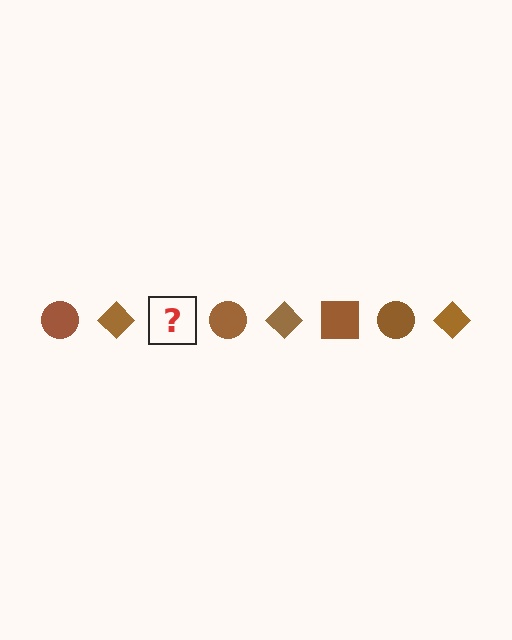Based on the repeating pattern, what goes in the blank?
The blank should be a brown square.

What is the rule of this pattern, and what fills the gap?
The rule is that the pattern cycles through circle, diamond, square shapes in brown. The gap should be filled with a brown square.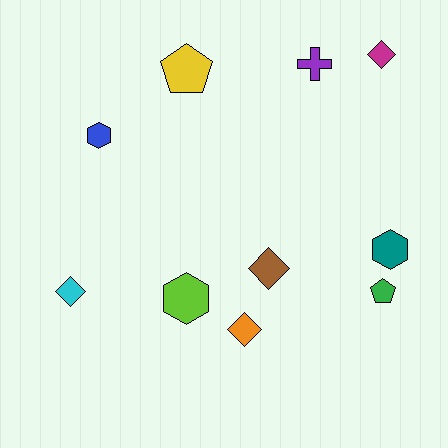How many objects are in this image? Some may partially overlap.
There are 10 objects.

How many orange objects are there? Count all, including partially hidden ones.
There is 1 orange object.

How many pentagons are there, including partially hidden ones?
There are 2 pentagons.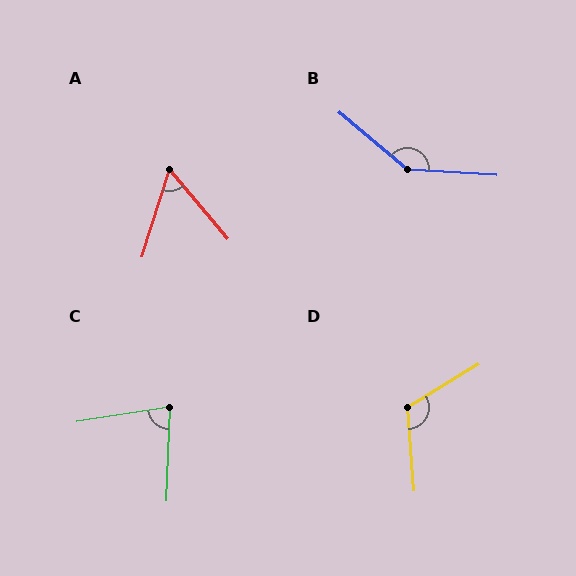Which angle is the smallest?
A, at approximately 57 degrees.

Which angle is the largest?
B, at approximately 143 degrees.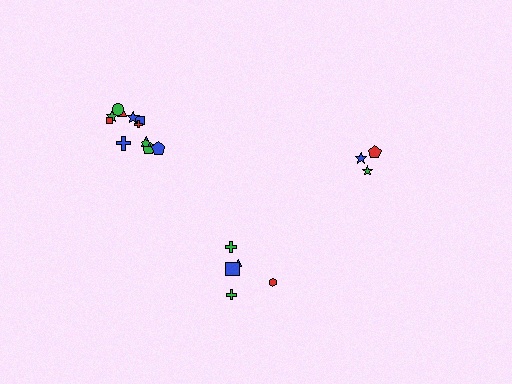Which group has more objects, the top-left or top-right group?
The top-left group.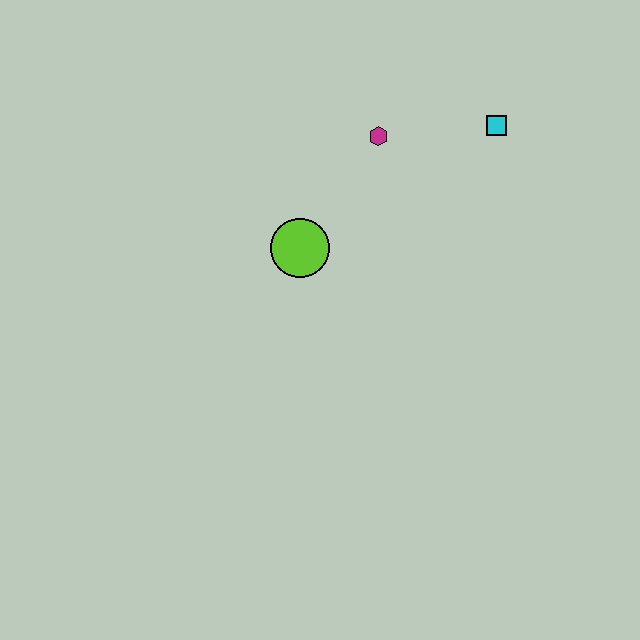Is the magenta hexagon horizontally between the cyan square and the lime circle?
Yes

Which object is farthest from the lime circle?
The cyan square is farthest from the lime circle.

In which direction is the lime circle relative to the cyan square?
The lime circle is to the left of the cyan square.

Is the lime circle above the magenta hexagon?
No